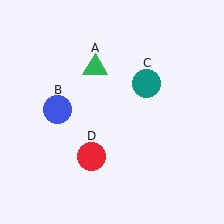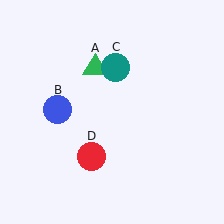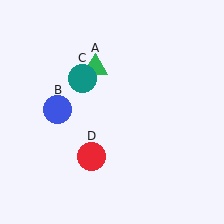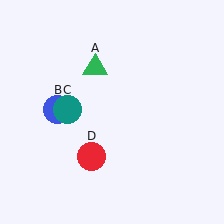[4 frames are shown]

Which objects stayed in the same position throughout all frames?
Green triangle (object A) and blue circle (object B) and red circle (object D) remained stationary.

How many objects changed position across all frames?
1 object changed position: teal circle (object C).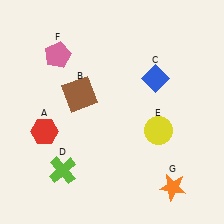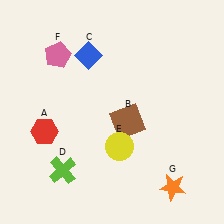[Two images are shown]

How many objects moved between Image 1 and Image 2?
3 objects moved between the two images.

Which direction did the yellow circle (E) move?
The yellow circle (E) moved left.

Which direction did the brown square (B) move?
The brown square (B) moved right.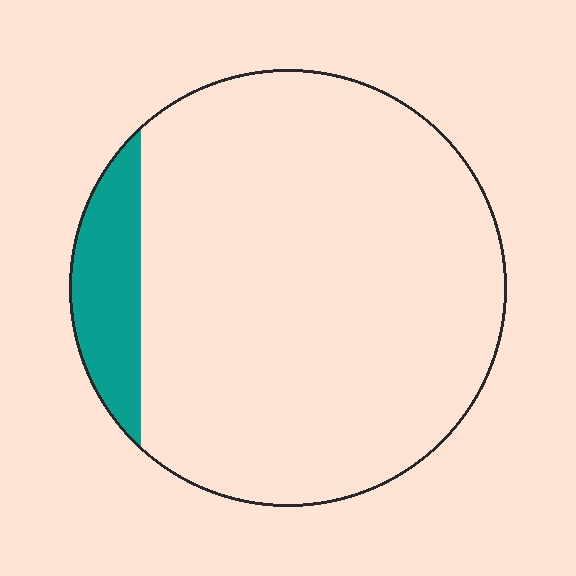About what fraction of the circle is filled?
About one tenth (1/10).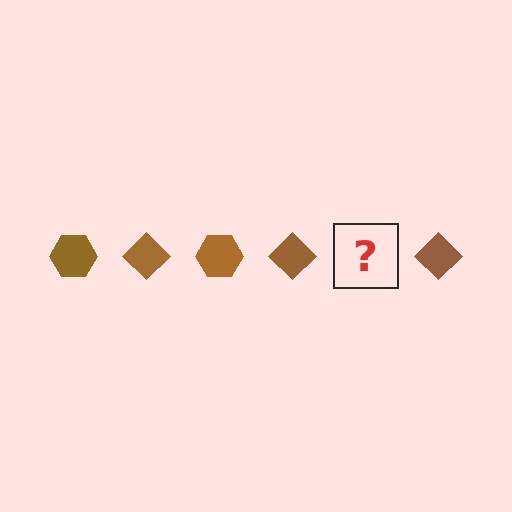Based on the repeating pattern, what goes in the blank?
The blank should be a brown hexagon.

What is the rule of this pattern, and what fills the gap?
The rule is that the pattern cycles through hexagon, diamond shapes in brown. The gap should be filled with a brown hexagon.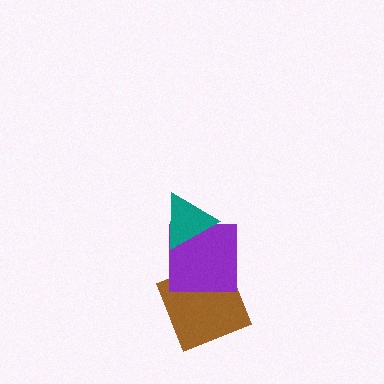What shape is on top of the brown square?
The purple square is on top of the brown square.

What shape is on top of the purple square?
The teal triangle is on top of the purple square.